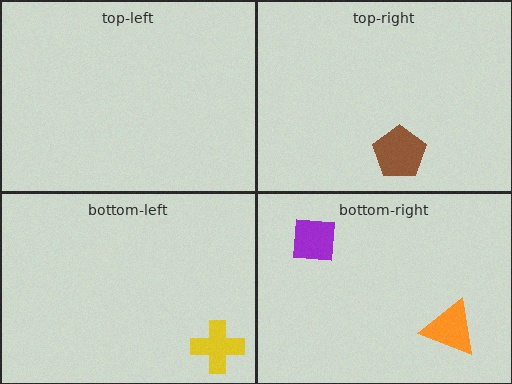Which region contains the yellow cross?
The bottom-left region.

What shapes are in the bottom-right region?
The purple square, the orange triangle.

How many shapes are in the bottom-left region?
1.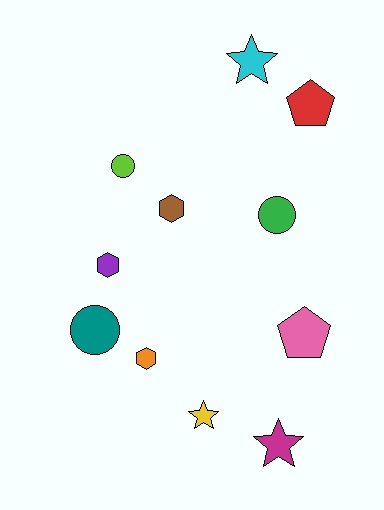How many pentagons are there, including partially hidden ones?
There are 2 pentagons.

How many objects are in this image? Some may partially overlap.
There are 11 objects.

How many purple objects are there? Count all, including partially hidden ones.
There is 1 purple object.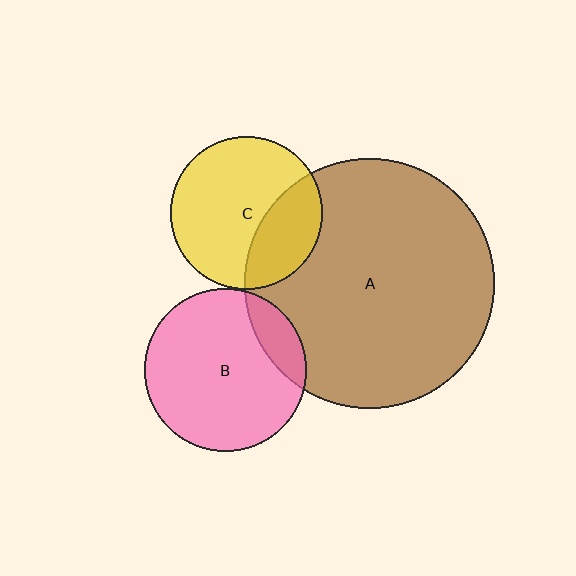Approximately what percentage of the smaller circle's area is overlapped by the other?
Approximately 15%.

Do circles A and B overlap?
Yes.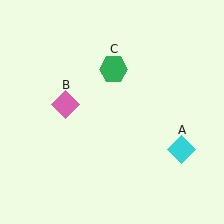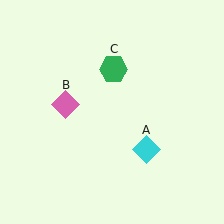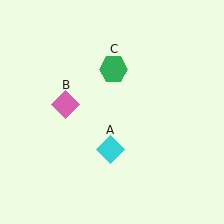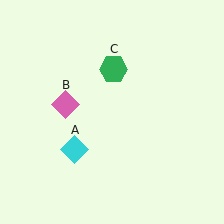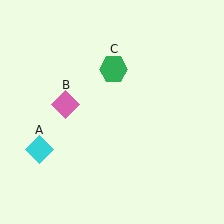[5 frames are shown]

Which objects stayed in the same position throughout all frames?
Pink diamond (object B) and green hexagon (object C) remained stationary.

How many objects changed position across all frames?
1 object changed position: cyan diamond (object A).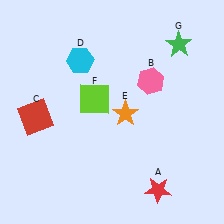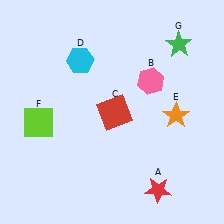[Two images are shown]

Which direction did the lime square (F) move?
The lime square (F) moved left.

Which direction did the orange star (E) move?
The orange star (E) moved right.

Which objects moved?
The objects that moved are: the red square (C), the orange star (E), the lime square (F).